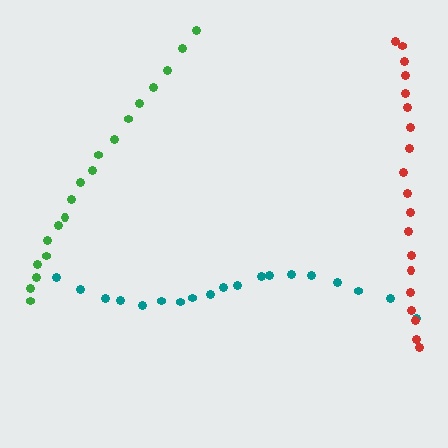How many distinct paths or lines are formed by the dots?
There are 3 distinct paths.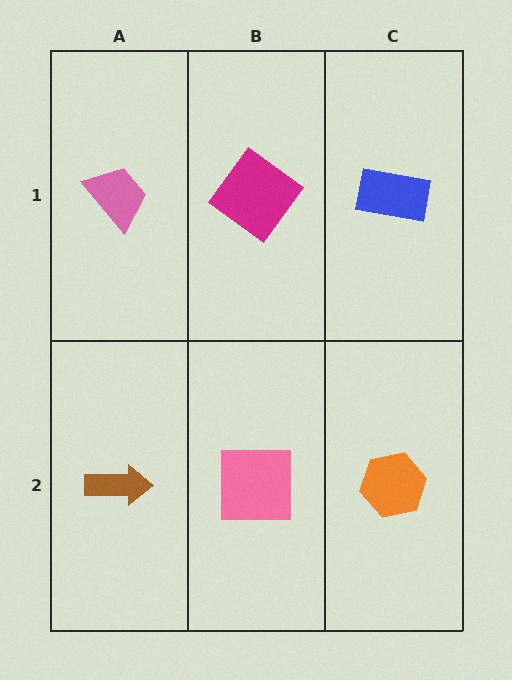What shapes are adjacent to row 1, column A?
A brown arrow (row 2, column A), a magenta diamond (row 1, column B).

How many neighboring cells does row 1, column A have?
2.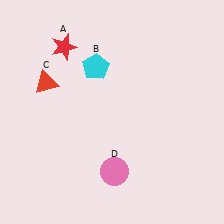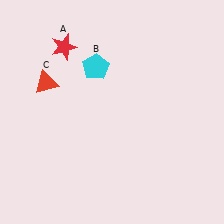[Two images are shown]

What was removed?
The pink circle (D) was removed in Image 2.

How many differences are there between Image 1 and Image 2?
There is 1 difference between the two images.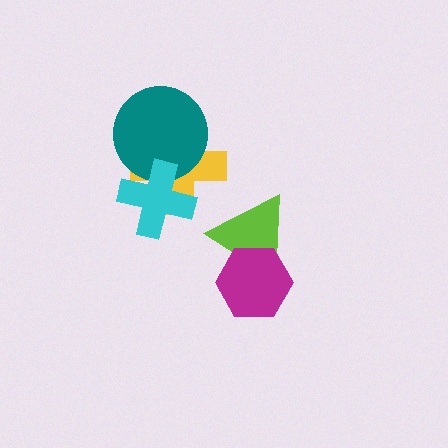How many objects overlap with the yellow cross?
2 objects overlap with the yellow cross.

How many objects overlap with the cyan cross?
2 objects overlap with the cyan cross.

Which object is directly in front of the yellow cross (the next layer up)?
The teal circle is directly in front of the yellow cross.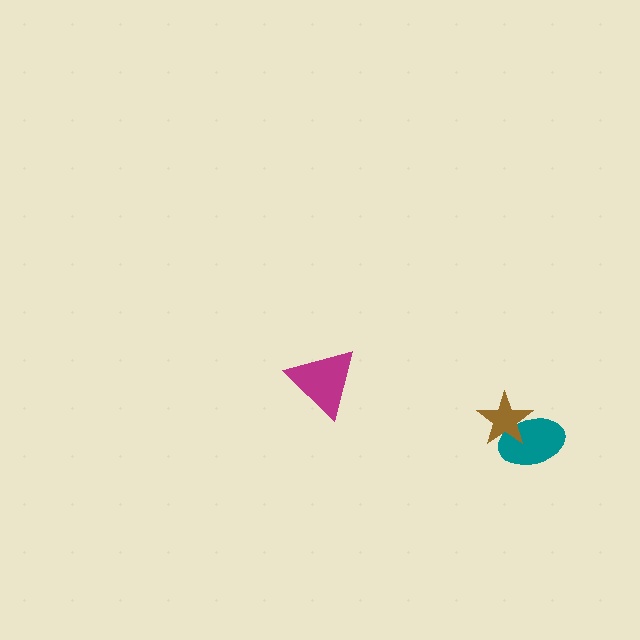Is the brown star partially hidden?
No, no other shape covers it.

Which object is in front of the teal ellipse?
The brown star is in front of the teal ellipse.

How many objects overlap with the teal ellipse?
1 object overlaps with the teal ellipse.